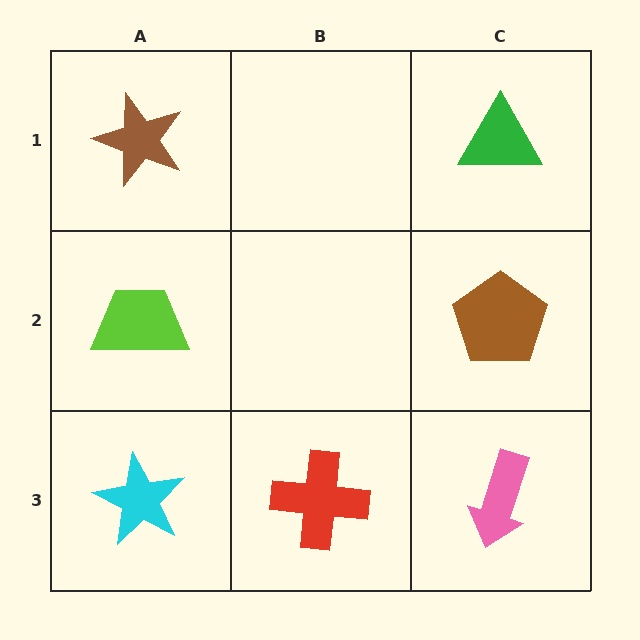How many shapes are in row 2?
2 shapes.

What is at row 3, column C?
A pink arrow.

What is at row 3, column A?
A cyan star.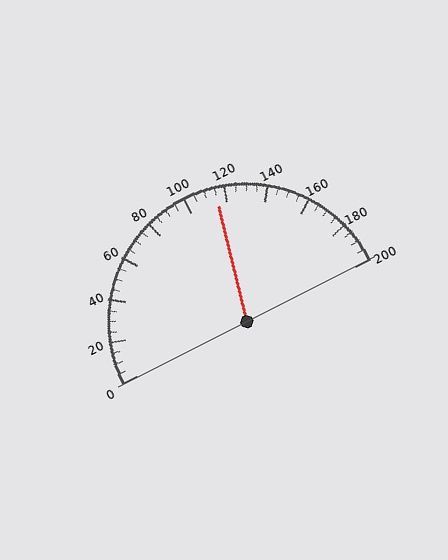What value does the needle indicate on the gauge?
The needle indicates approximately 115.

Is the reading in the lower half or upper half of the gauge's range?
The reading is in the upper half of the range (0 to 200).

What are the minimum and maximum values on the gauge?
The gauge ranges from 0 to 200.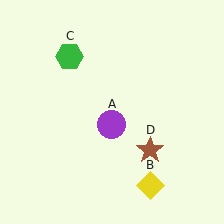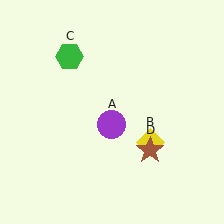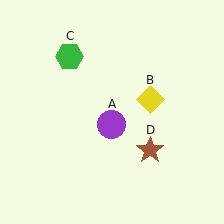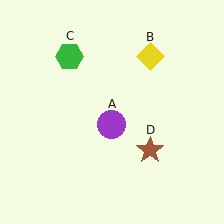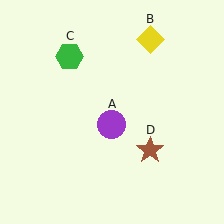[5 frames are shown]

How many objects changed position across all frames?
1 object changed position: yellow diamond (object B).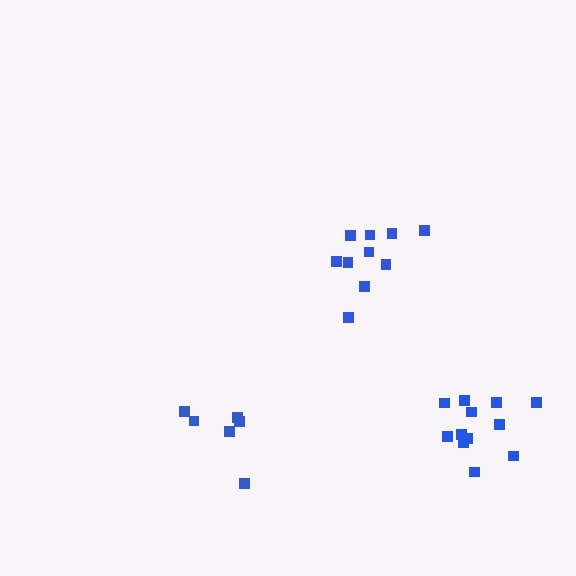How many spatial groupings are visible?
There are 3 spatial groupings.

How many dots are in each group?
Group 1: 10 dots, Group 2: 12 dots, Group 3: 6 dots (28 total).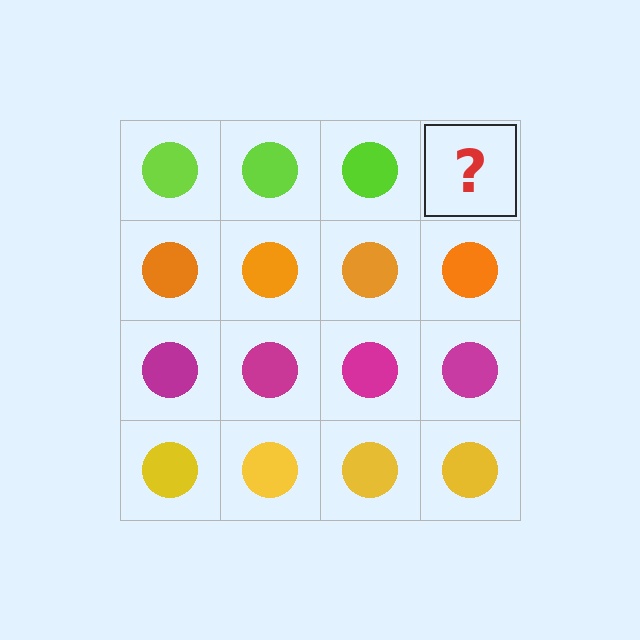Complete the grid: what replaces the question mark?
The question mark should be replaced with a lime circle.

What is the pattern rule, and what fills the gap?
The rule is that each row has a consistent color. The gap should be filled with a lime circle.